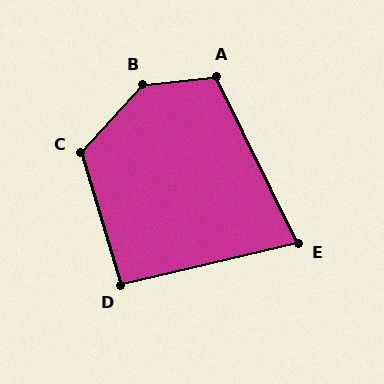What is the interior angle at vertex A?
Approximately 110 degrees (obtuse).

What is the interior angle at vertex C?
Approximately 121 degrees (obtuse).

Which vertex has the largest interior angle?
B, at approximately 139 degrees.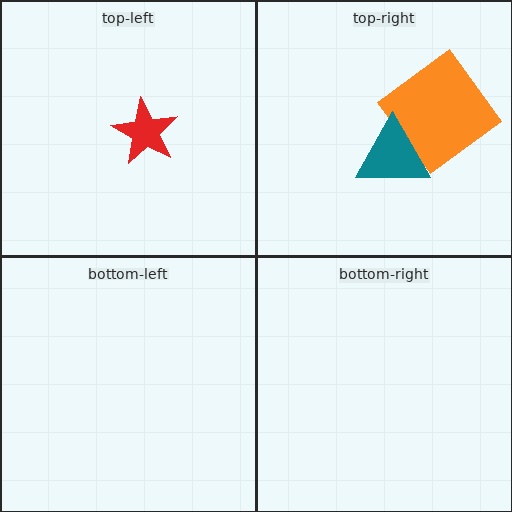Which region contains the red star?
The top-left region.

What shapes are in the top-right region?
The orange diamond, the teal triangle.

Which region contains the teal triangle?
The top-right region.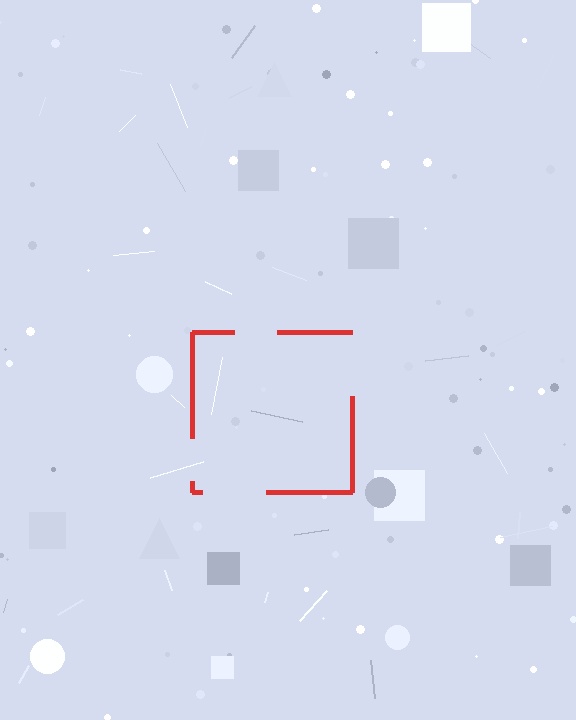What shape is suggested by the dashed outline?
The dashed outline suggests a square.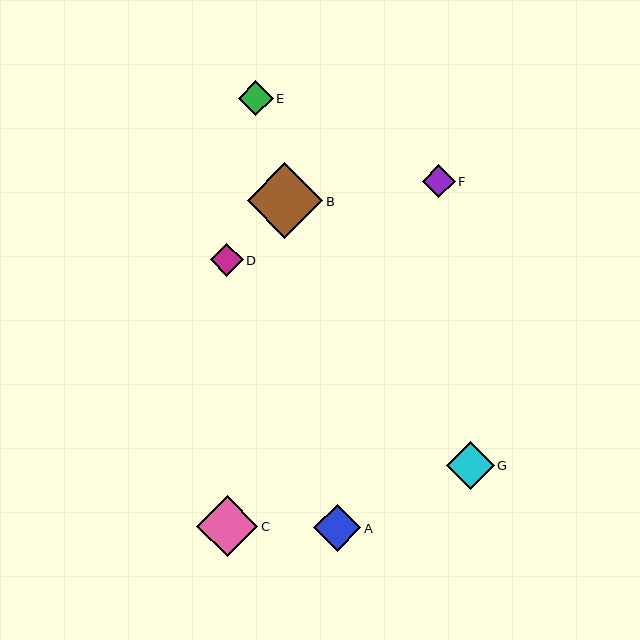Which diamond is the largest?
Diamond B is the largest with a size of approximately 76 pixels.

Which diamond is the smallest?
Diamond F is the smallest with a size of approximately 33 pixels.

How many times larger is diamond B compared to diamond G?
Diamond B is approximately 1.6 times the size of diamond G.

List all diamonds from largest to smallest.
From largest to smallest: B, C, G, A, E, D, F.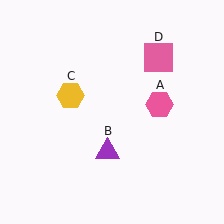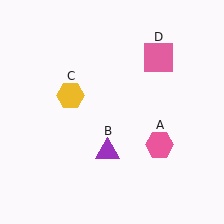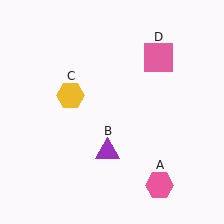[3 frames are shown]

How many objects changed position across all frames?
1 object changed position: pink hexagon (object A).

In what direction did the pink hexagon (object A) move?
The pink hexagon (object A) moved down.